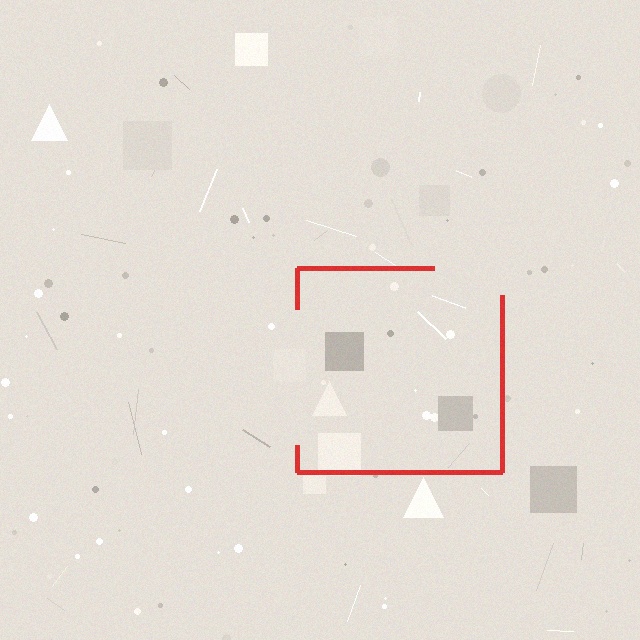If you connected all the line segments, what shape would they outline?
They would outline a square.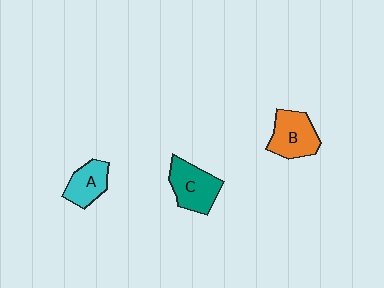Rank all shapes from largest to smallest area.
From largest to smallest: C (teal), B (orange), A (cyan).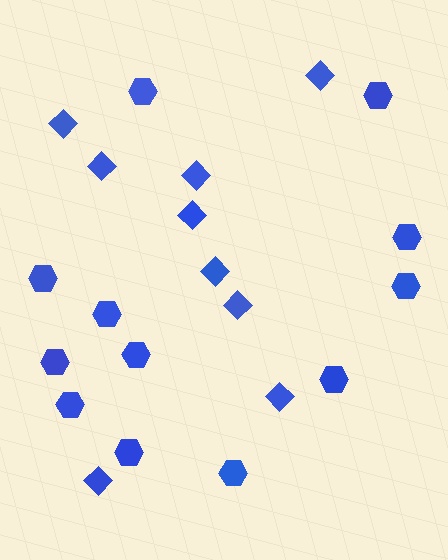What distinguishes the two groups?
There are 2 groups: one group of diamonds (9) and one group of hexagons (12).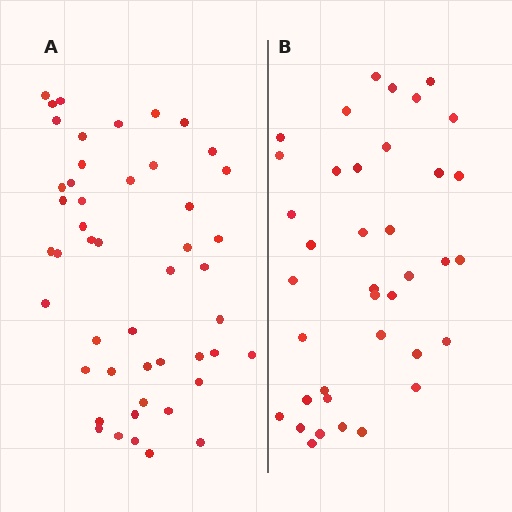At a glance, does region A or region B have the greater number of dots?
Region A (the left region) has more dots.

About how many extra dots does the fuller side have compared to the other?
Region A has roughly 10 or so more dots than region B.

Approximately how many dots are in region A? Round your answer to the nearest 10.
About 50 dots. (The exact count is 48, which rounds to 50.)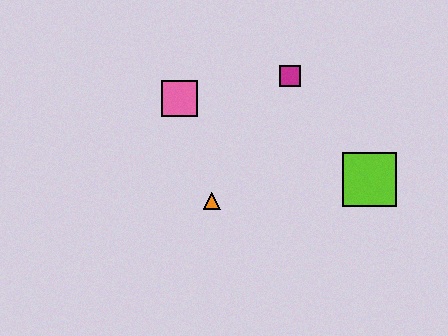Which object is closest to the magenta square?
The pink square is closest to the magenta square.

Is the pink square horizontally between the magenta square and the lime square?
No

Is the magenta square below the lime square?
No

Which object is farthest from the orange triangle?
The lime square is farthest from the orange triangle.